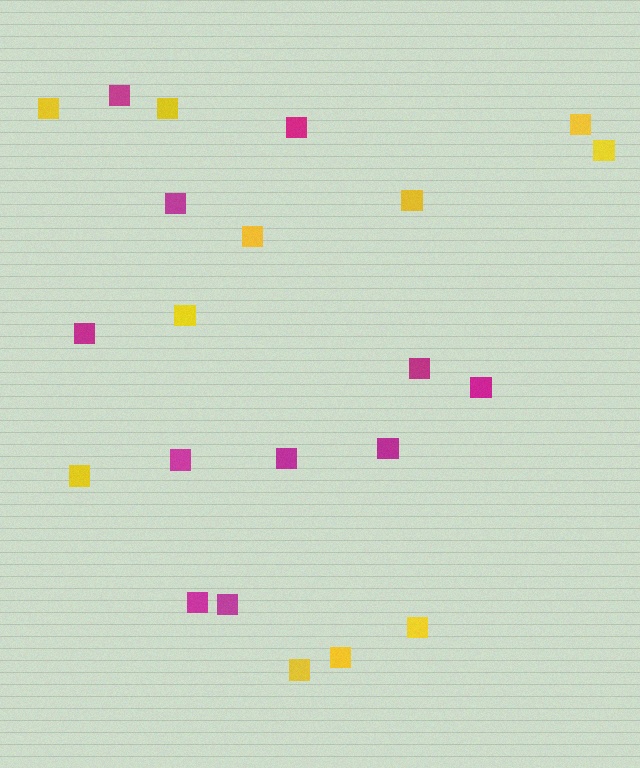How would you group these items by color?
There are 2 groups: one group of magenta squares (11) and one group of yellow squares (11).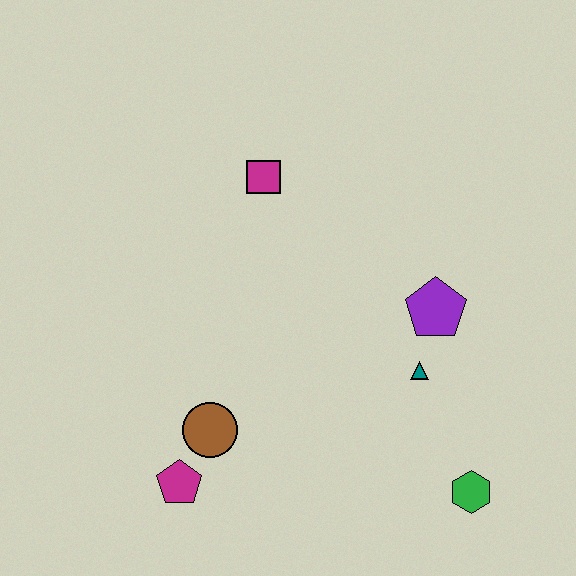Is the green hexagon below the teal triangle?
Yes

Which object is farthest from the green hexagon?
The magenta square is farthest from the green hexagon.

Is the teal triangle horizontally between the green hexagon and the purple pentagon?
No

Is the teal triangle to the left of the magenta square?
No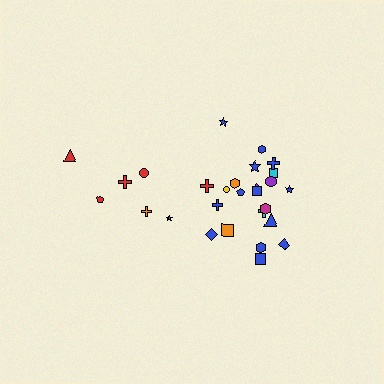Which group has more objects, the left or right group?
The right group.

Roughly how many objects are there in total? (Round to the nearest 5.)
Roughly 30 objects in total.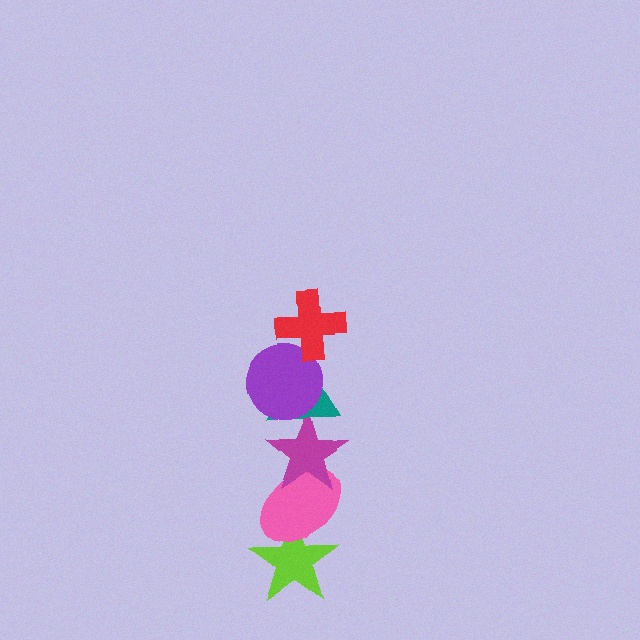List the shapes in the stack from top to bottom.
From top to bottom: the red cross, the purple circle, the teal triangle, the magenta star, the pink ellipse, the lime star.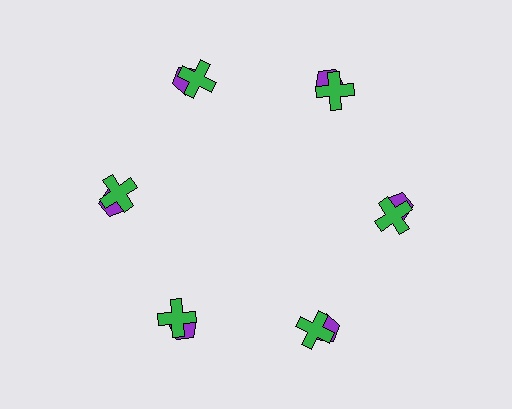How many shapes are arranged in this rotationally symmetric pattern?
There are 12 shapes, arranged in 6 groups of 2.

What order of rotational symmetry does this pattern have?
This pattern has 6-fold rotational symmetry.